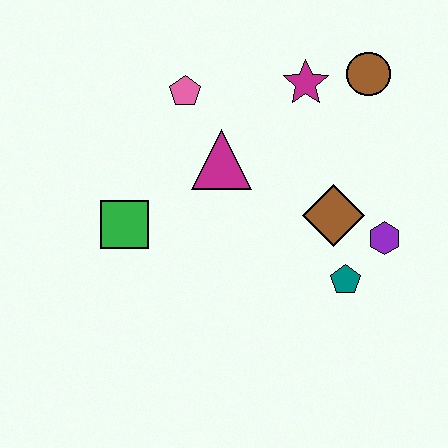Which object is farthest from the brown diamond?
The green square is farthest from the brown diamond.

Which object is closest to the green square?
The magenta triangle is closest to the green square.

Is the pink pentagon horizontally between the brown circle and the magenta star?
No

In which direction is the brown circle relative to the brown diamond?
The brown circle is above the brown diamond.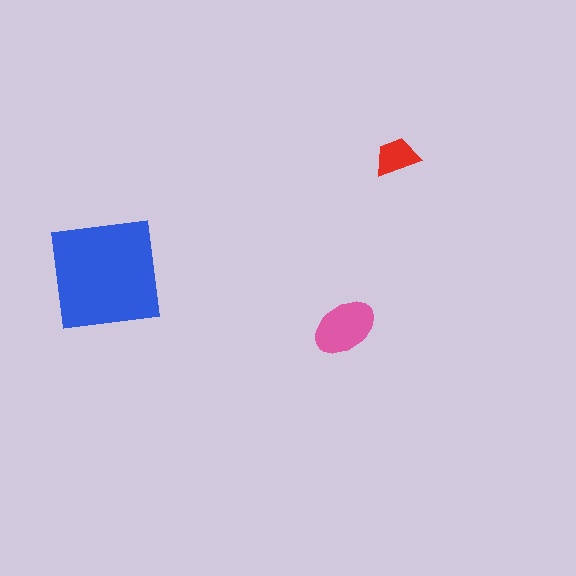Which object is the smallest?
The red trapezoid.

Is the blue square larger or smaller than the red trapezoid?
Larger.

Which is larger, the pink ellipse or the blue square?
The blue square.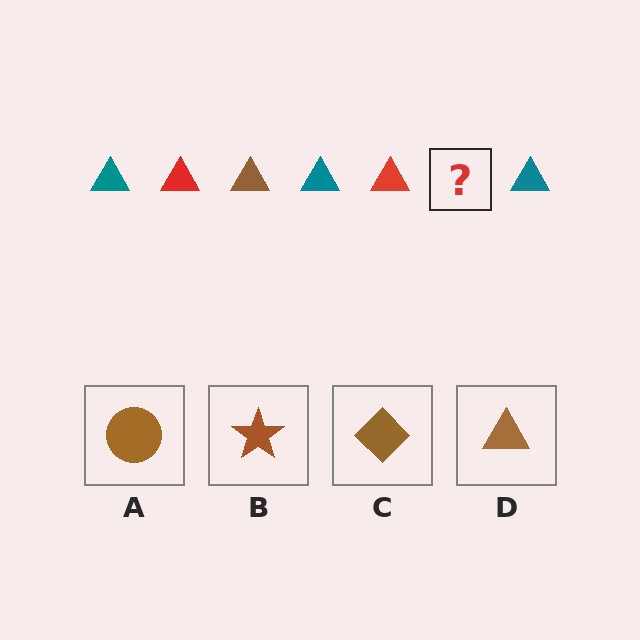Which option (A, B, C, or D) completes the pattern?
D.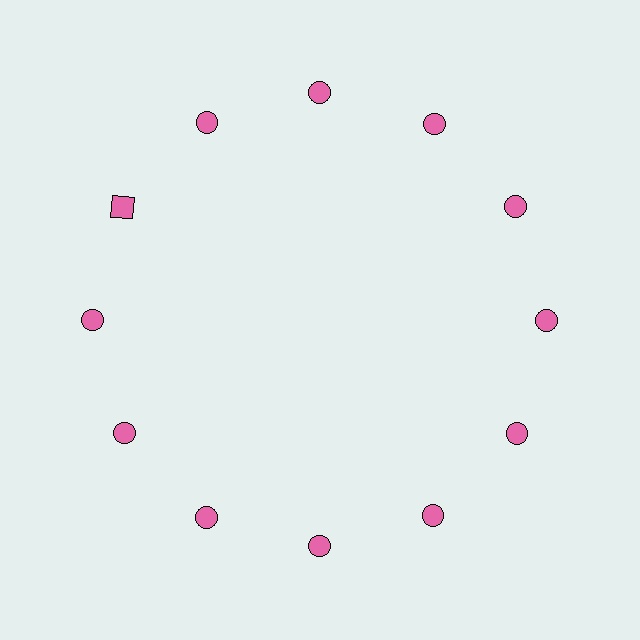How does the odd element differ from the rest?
It has a different shape: square instead of circle.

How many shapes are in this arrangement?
There are 12 shapes arranged in a ring pattern.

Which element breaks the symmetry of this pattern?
The pink square at roughly the 10 o'clock position breaks the symmetry. All other shapes are pink circles.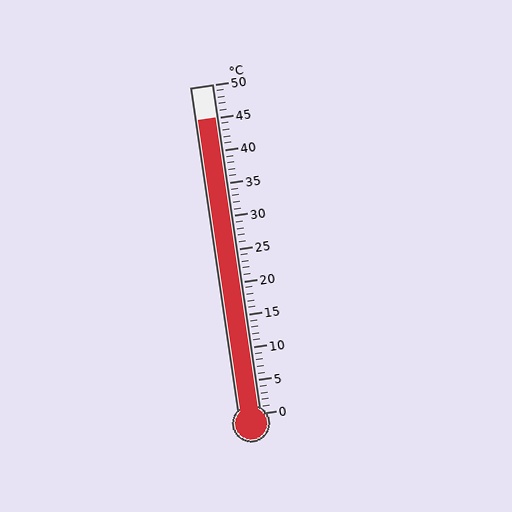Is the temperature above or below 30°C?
The temperature is above 30°C.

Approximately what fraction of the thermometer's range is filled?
The thermometer is filled to approximately 90% of its range.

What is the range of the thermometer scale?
The thermometer scale ranges from 0°C to 50°C.